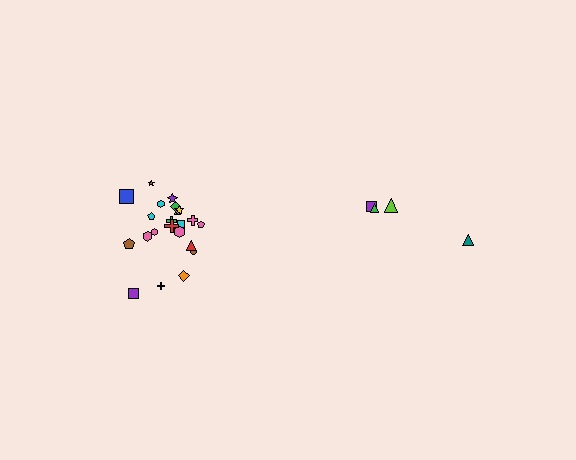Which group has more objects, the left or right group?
The left group.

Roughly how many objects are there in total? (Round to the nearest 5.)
Roughly 25 objects in total.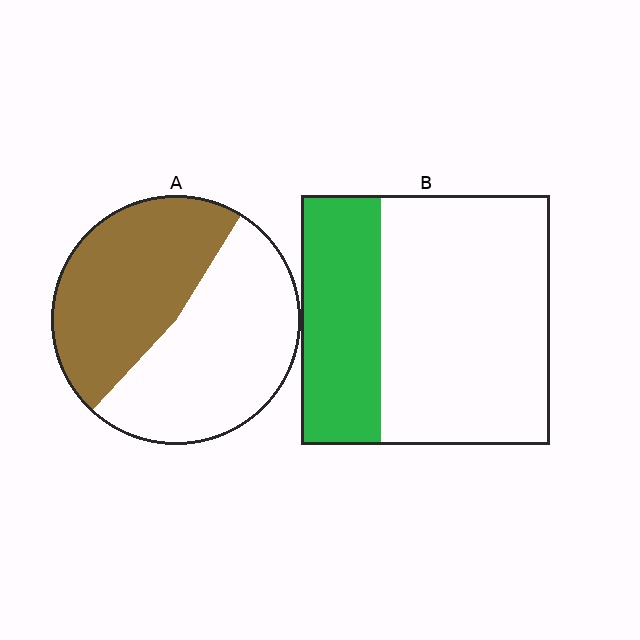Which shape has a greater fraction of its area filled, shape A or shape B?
Shape A.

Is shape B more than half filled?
No.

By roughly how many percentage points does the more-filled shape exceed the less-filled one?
By roughly 15 percentage points (A over B).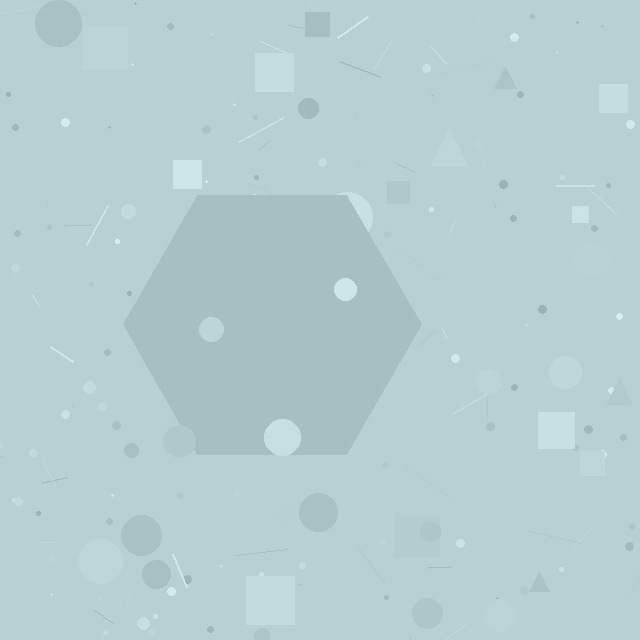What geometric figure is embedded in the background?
A hexagon is embedded in the background.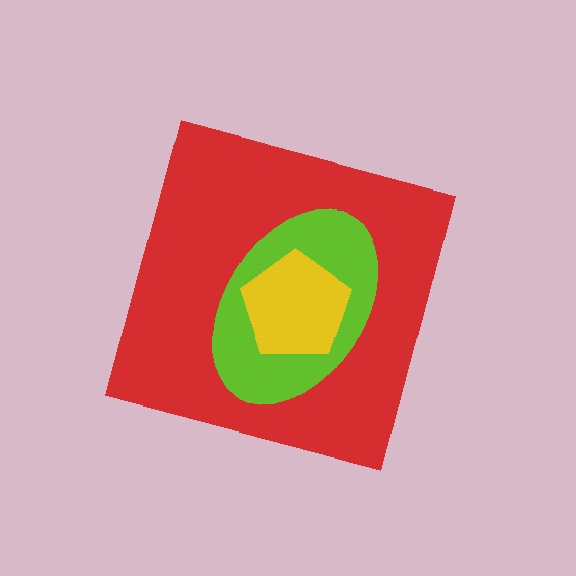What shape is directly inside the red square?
The lime ellipse.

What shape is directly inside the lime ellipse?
The yellow pentagon.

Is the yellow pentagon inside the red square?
Yes.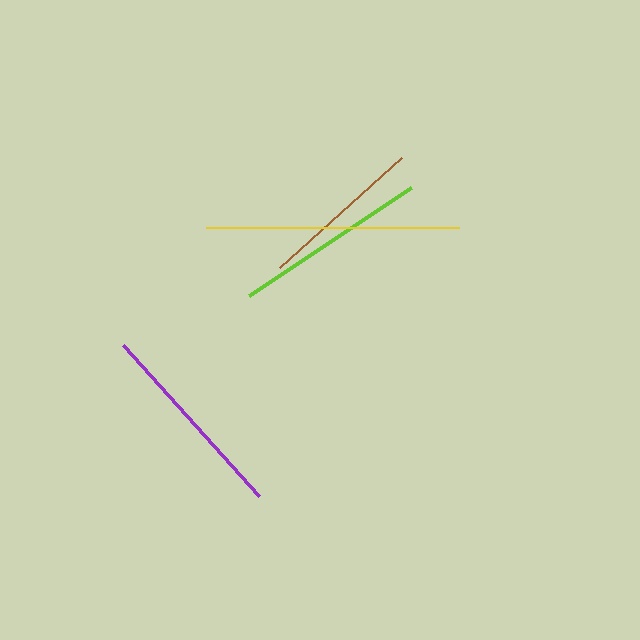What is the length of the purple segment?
The purple segment is approximately 203 pixels long.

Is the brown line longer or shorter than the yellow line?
The yellow line is longer than the brown line.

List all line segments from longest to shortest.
From longest to shortest: yellow, purple, lime, brown.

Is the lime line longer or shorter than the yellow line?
The yellow line is longer than the lime line.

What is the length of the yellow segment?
The yellow segment is approximately 253 pixels long.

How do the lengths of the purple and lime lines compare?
The purple and lime lines are approximately the same length.